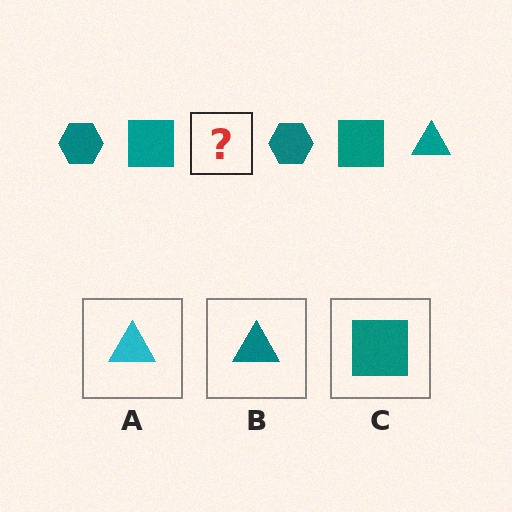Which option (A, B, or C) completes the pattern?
B.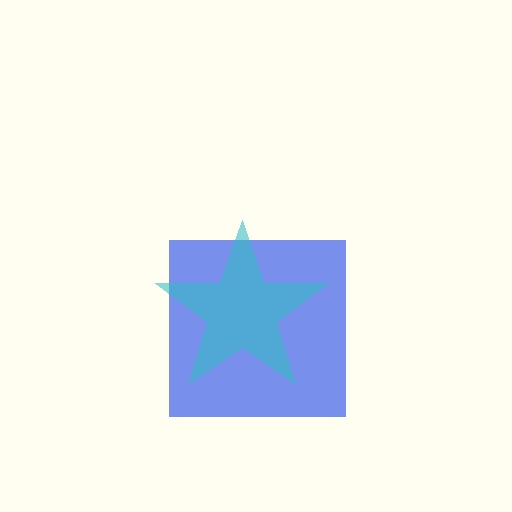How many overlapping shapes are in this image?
There are 2 overlapping shapes in the image.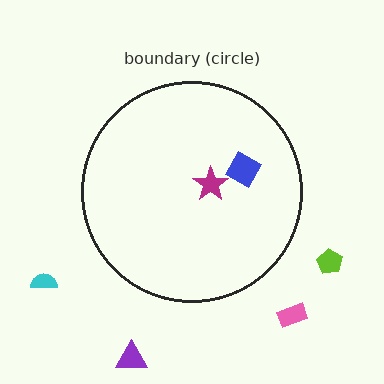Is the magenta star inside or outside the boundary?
Inside.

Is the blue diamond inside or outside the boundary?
Inside.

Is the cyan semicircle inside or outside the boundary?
Outside.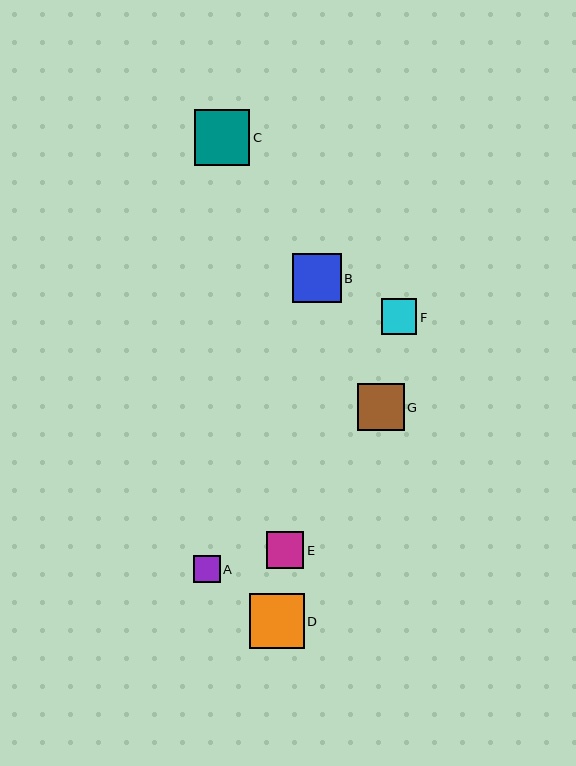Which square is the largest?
Square C is the largest with a size of approximately 56 pixels.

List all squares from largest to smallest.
From largest to smallest: C, D, B, G, E, F, A.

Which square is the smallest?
Square A is the smallest with a size of approximately 27 pixels.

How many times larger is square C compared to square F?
Square C is approximately 1.6 times the size of square F.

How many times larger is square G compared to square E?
Square G is approximately 1.2 times the size of square E.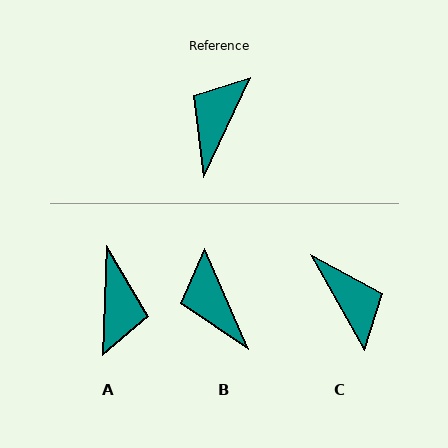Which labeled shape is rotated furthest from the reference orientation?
A, about 157 degrees away.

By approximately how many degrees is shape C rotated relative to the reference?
Approximately 125 degrees clockwise.